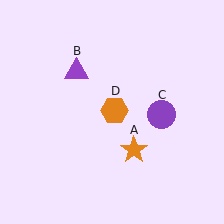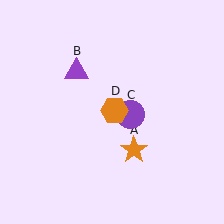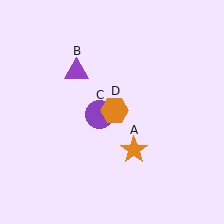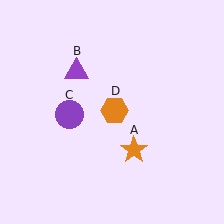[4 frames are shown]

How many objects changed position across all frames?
1 object changed position: purple circle (object C).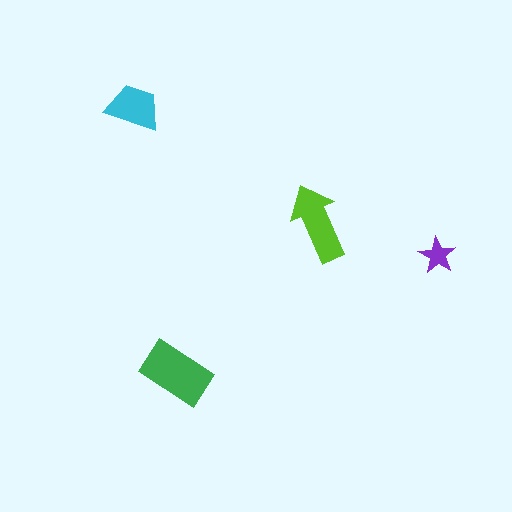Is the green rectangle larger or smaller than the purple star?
Larger.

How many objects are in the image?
There are 4 objects in the image.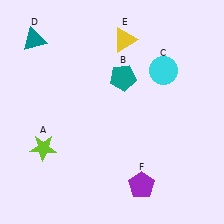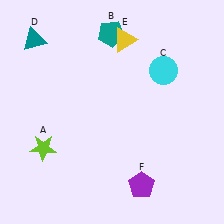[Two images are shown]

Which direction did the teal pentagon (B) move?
The teal pentagon (B) moved up.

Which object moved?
The teal pentagon (B) moved up.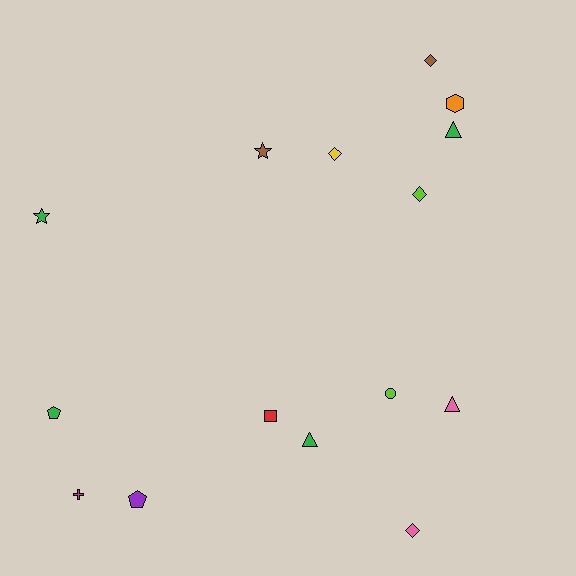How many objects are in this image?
There are 15 objects.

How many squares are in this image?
There is 1 square.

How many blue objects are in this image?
There are no blue objects.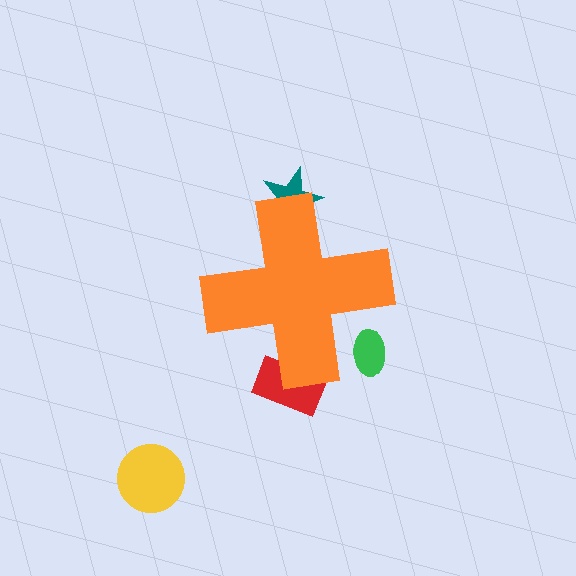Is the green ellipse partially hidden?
Yes, the green ellipse is partially hidden behind the orange cross.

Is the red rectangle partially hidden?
Yes, the red rectangle is partially hidden behind the orange cross.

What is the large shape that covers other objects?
An orange cross.